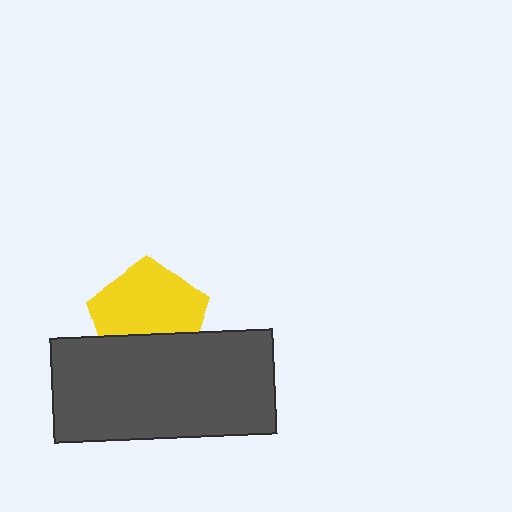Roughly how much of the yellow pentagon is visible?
Most of it is visible (roughly 66%).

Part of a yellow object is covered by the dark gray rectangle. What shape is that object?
It is a pentagon.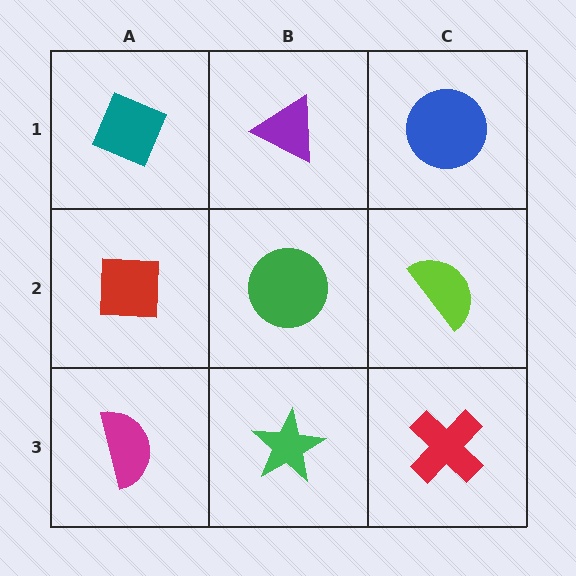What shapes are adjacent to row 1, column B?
A green circle (row 2, column B), a teal diamond (row 1, column A), a blue circle (row 1, column C).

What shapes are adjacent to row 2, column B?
A purple triangle (row 1, column B), a green star (row 3, column B), a red square (row 2, column A), a lime semicircle (row 2, column C).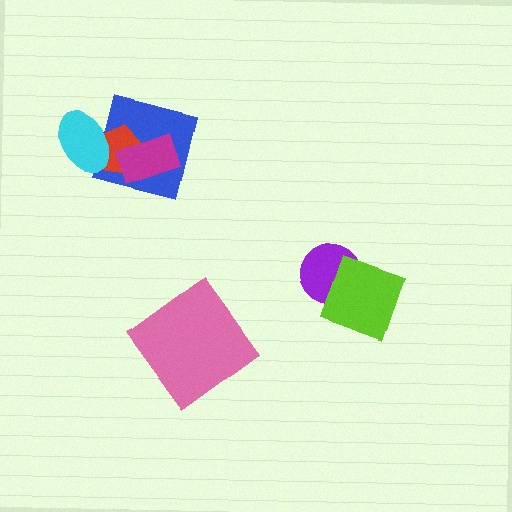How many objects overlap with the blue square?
3 objects overlap with the blue square.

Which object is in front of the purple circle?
The lime diamond is in front of the purple circle.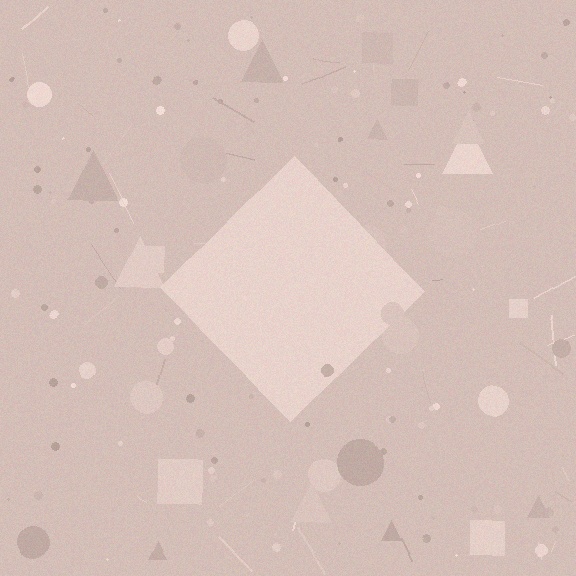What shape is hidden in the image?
A diamond is hidden in the image.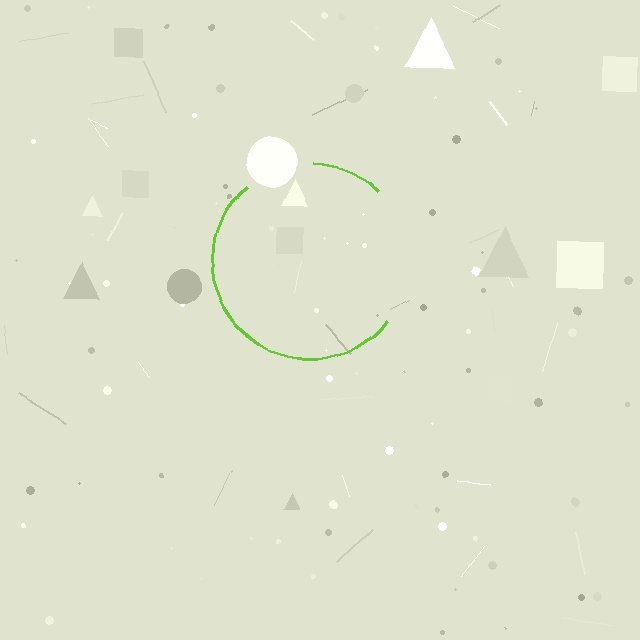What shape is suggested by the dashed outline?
The dashed outline suggests a circle.